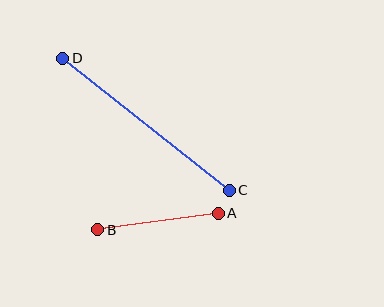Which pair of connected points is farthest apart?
Points C and D are farthest apart.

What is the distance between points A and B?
The distance is approximately 122 pixels.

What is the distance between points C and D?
The distance is approximately 212 pixels.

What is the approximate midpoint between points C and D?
The midpoint is at approximately (146, 124) pixels.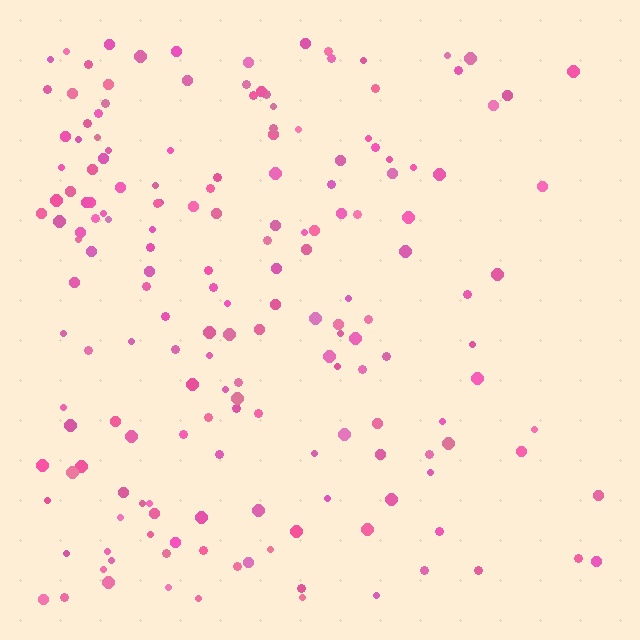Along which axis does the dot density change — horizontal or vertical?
Horizontal.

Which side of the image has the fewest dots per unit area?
The right.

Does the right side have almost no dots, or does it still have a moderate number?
Still a moderate number, just noticeably fewer than the left.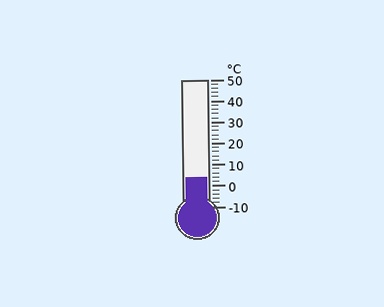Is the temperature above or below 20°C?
The temperature is below 20°C.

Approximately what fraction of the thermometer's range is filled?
The thermometer is filled to approximately 25% of its range.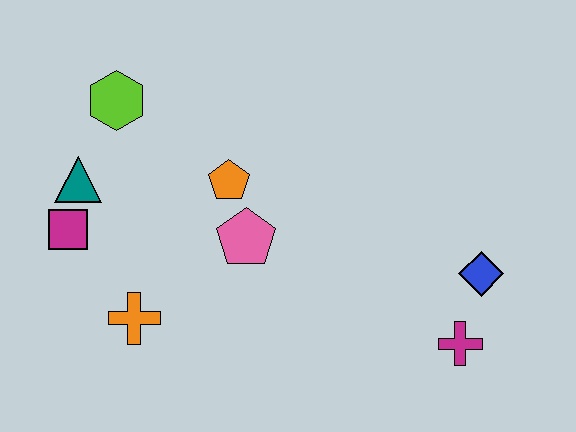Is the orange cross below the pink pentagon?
Yes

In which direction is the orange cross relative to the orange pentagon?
The orange cross is below the orange pentagon.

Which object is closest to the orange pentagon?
The pink pentagon is closest to the orange pentagon.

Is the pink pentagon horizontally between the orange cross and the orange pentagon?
No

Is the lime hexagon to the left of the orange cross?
Yes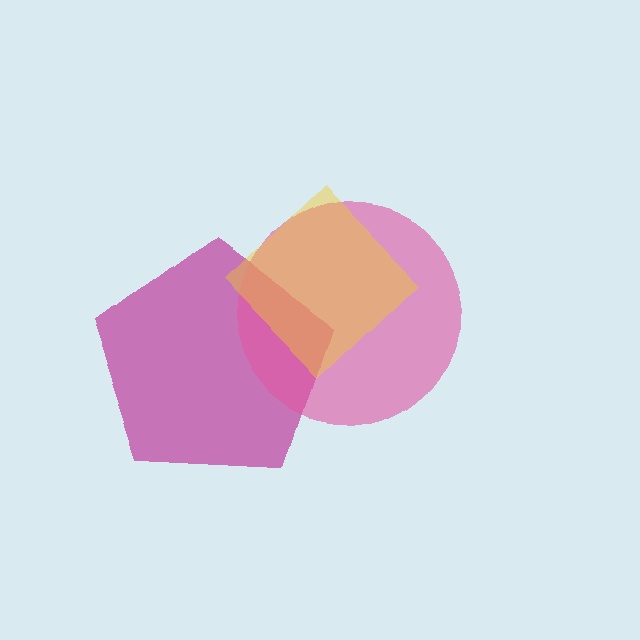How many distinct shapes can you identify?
There are 3 distinct shapes: a magenta pentagon, a pink circle, a yellow diamond.